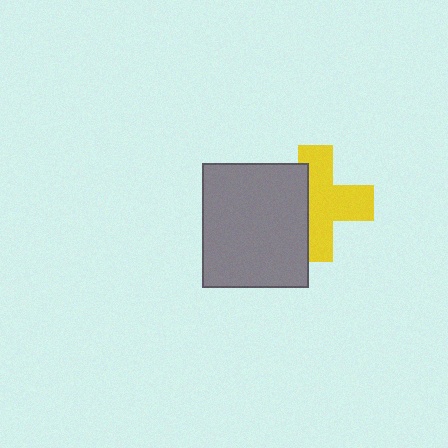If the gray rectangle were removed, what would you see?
You would see the complete yellow cross.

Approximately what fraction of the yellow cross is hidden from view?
Roughly 37% of the yellow cross is hidden behind the gray rectangle.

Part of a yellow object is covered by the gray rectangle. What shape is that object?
It is a cross.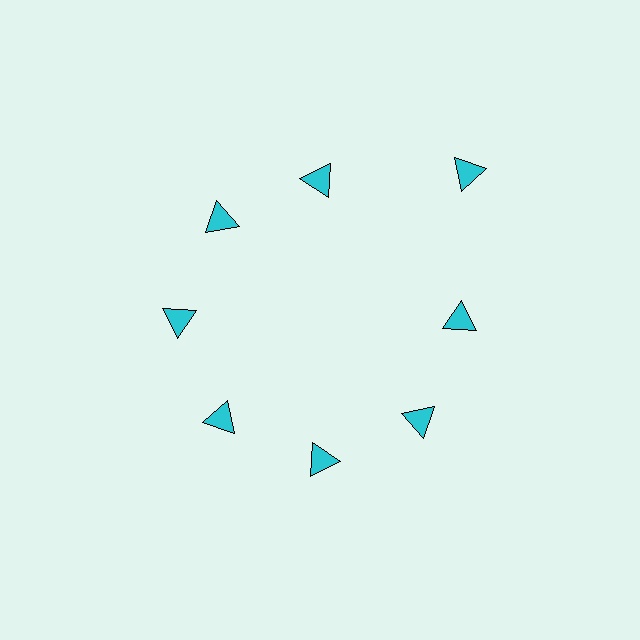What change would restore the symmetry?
The symmetry would be restored by moving it inward, back onto the ring so that all 8 triangles sit at equal angles and equal distance from the center.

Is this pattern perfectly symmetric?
No. The 8 cyan triangles are arranged in a ring, but one element near the 2 o'clock position is pushed outward from the center, breaking the 8-fold rotational symmetry.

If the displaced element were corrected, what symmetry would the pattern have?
It would have 8-fold rotational symmetry — the pattern would map onto itself every 45 degrees.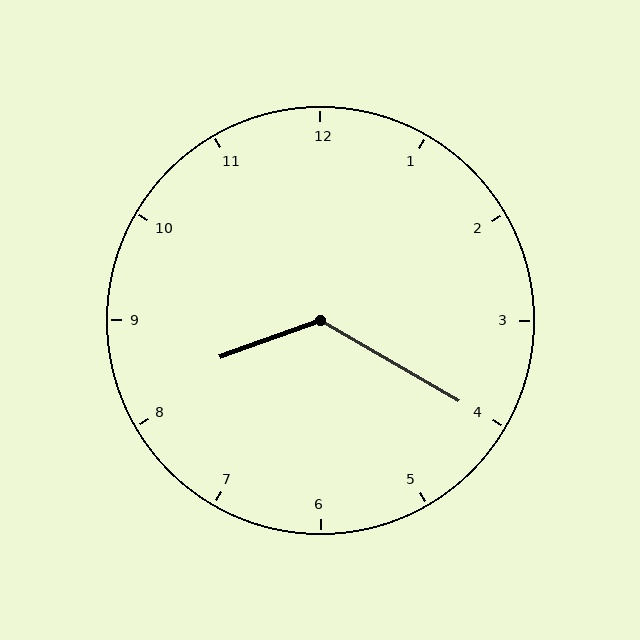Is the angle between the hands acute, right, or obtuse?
It is obtuse.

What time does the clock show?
8:20.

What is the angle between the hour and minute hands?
Approximately 130 degrees.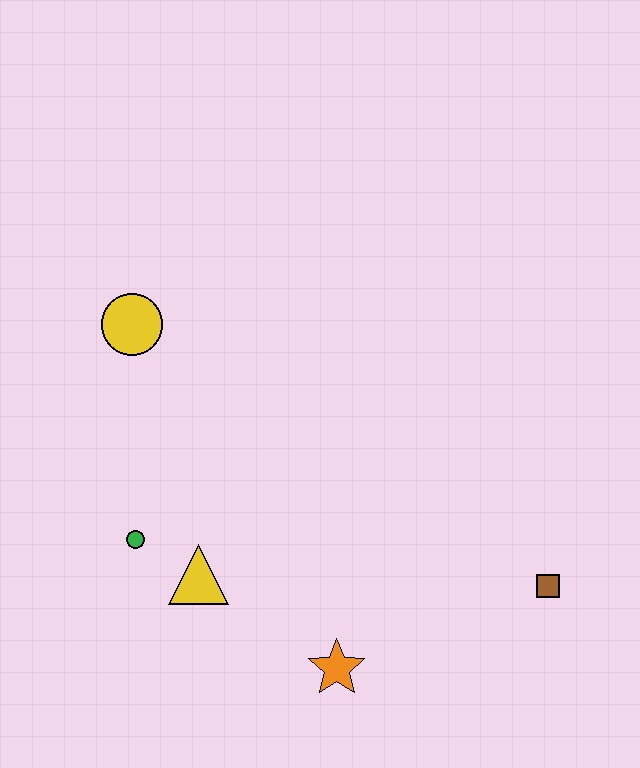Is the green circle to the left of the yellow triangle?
Yes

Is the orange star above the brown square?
No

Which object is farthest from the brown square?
The yellow circle is farthest from the brown square.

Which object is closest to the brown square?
The orange star is closest to the brown square.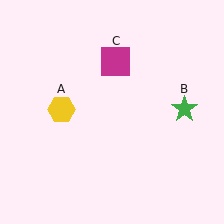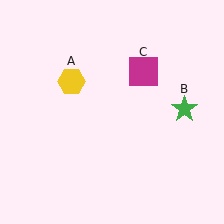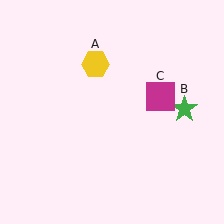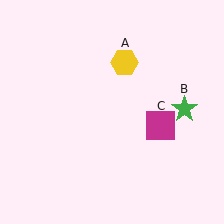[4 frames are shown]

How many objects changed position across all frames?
2 objects changed position: yellow hexagon (object A), magenta square (object C).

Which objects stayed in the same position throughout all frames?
Green star (object B) remained stationary.